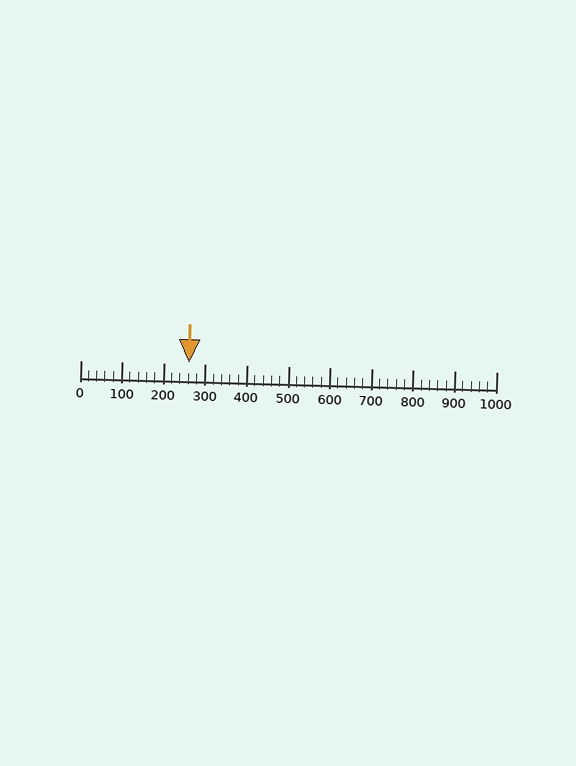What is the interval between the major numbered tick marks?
The major tick marks are spaced 100 units apart.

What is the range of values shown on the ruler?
The ruler shows values from 0 to 1000.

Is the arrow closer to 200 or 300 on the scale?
The arrow is closer to 300.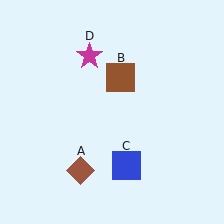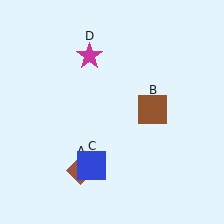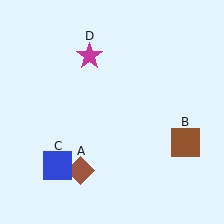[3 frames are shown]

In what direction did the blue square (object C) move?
The blue square (object C) moved left.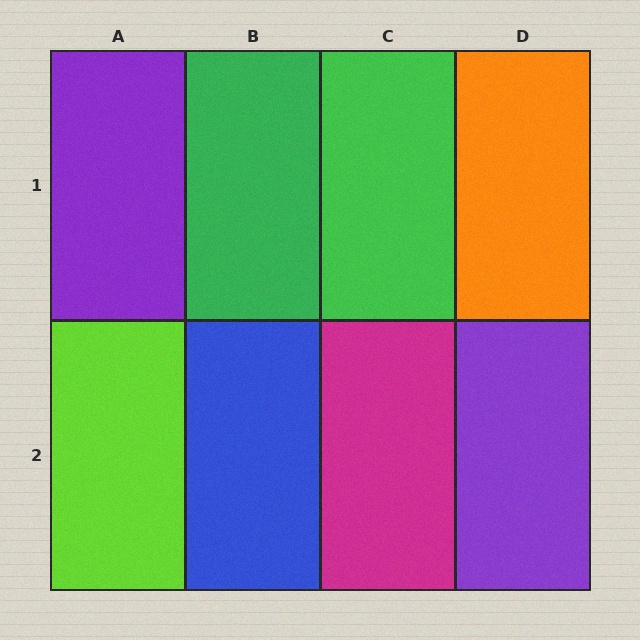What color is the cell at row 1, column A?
Purple.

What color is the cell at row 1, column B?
Green.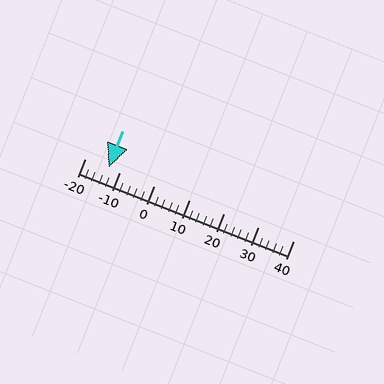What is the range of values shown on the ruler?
The ruler shows values from -20 to 40.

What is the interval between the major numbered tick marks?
The major tick marks are spaced 10 units apart.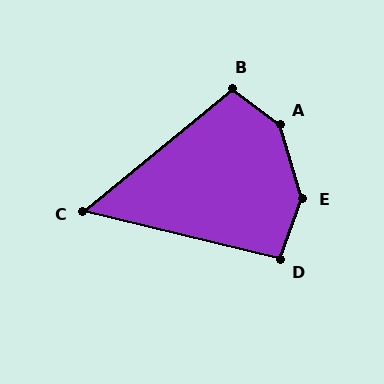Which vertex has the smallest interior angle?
C, at approximately 53 degrees.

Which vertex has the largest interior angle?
A, at approximately 144 degrees.